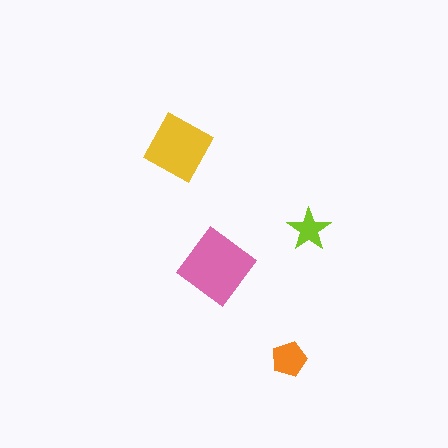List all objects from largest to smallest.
The pink diamond, the yellow diamond, the orange pentagon, the lime star.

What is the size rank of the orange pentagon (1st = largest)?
3rd.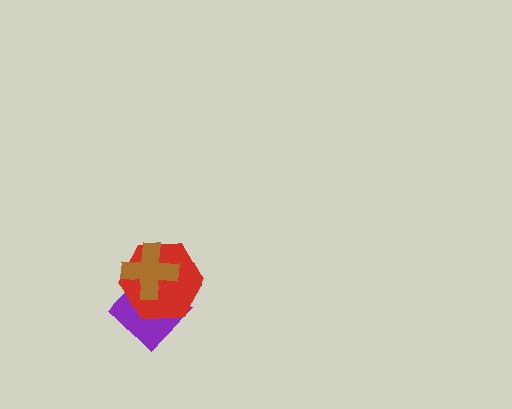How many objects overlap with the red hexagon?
2 objects overlap with the red hexagon.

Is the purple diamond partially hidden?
Yes, it is partially covered by another shape.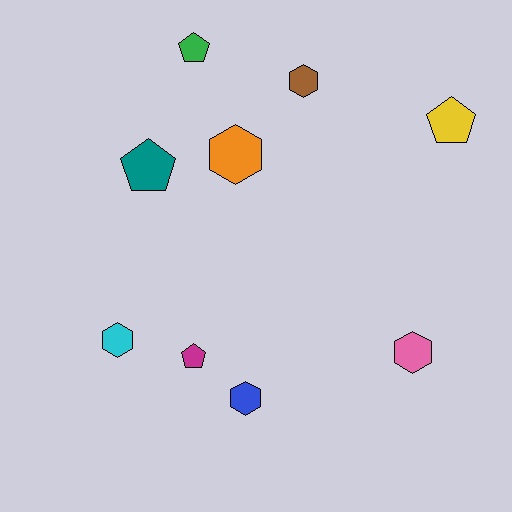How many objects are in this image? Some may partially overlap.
There are 9 objects.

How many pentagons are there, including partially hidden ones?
There are 4 pentagons.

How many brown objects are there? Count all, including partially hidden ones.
There is 1 brown object.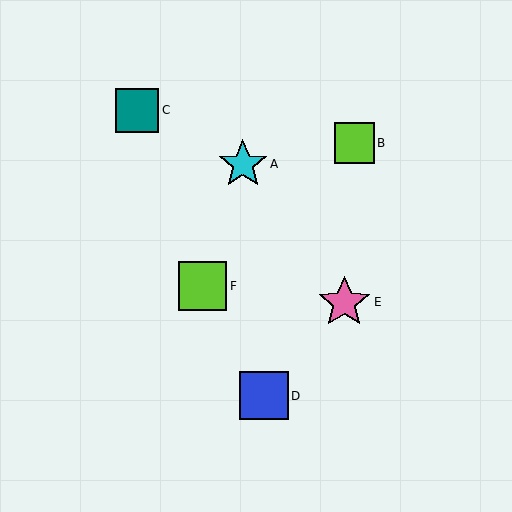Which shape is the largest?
The pink star (labeled E) is the largest.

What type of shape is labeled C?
Shape C is a teal square.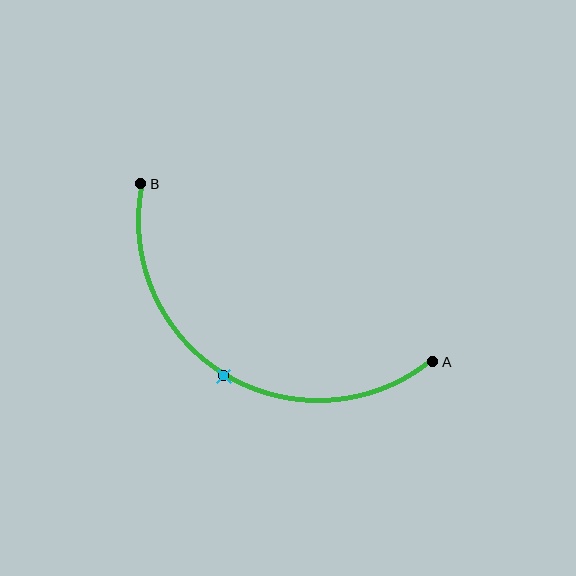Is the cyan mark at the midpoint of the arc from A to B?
Yes. The cyan mark lies on the arc at equal arc-length from both A and B — it is the arc midpoint.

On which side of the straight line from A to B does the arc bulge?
The arc bulges below the straight line connecting A and B.